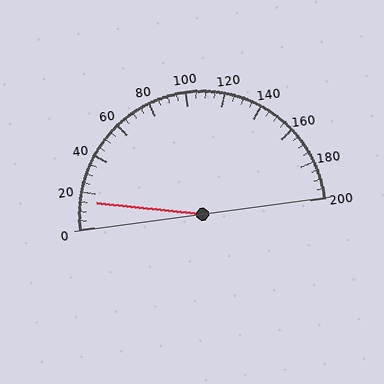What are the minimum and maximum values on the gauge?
The gauge ranges from 0 to 200.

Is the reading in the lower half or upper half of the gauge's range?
The reading is in the lower half of the range (0 to 200).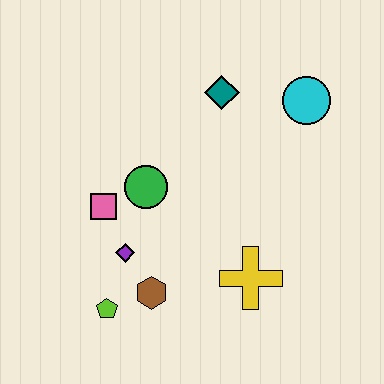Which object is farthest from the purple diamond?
The cyan circle is farthest from the purple diamond.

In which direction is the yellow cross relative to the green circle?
The yellow cross is to the right of the green circle.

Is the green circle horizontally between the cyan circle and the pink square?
Yes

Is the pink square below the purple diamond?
No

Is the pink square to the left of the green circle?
Yes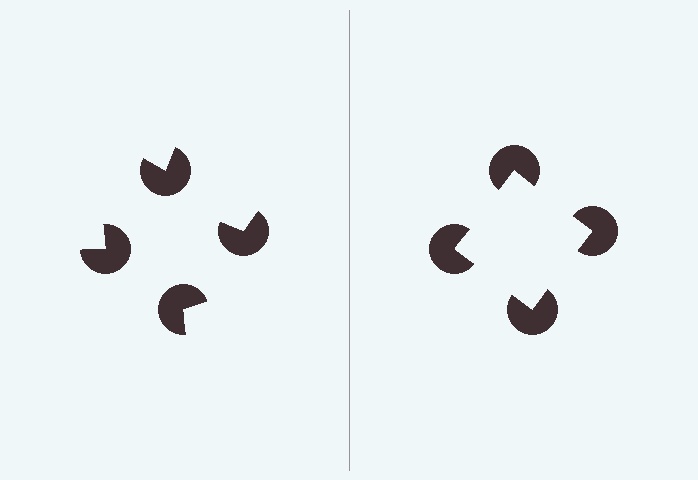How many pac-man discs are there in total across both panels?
8 — 4 on each side.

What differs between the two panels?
The pac-man discs are positioned identically on both sides; only the wedge orientations differ. On the right they align to a square; on the left they are misaligned.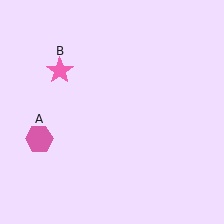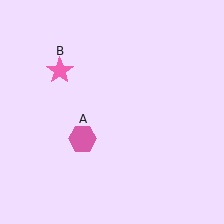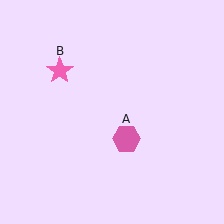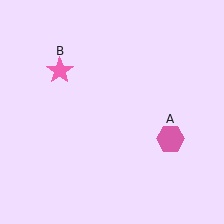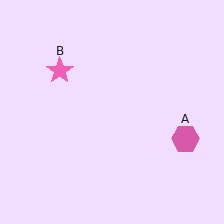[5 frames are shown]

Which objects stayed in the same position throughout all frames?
Pink star (object B) remained stationary.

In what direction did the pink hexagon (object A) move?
The pink hexagon (object A) moved right.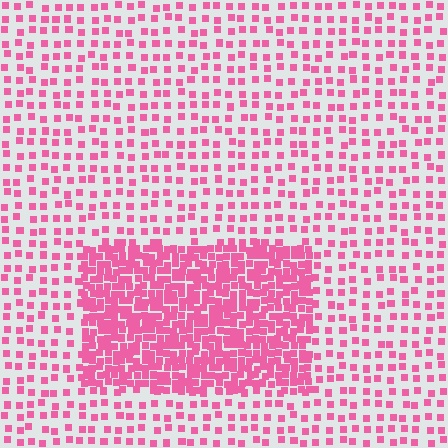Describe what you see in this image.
The image contains small pink elements arranged at two different densities. A rectangle-shaped region is visible where the elements are more densely packed than the surrounding area.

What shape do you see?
I see a rectangle.